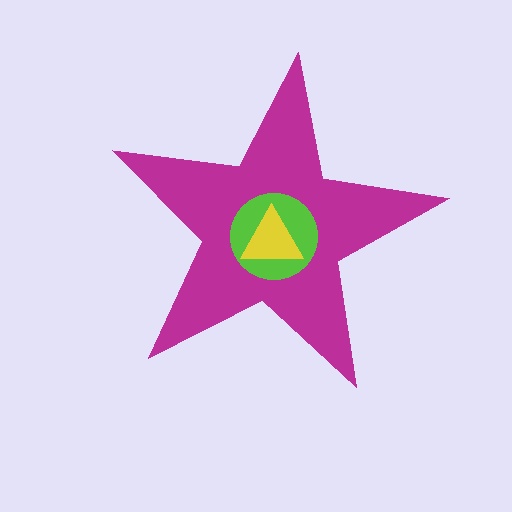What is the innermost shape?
The yellow triangle.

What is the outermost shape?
The magenta star.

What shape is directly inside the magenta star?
The lime circle.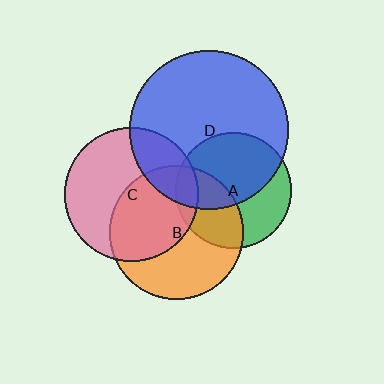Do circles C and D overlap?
Yes.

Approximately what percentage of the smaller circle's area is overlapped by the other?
Approximately 25%.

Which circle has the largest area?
Circle D (blue).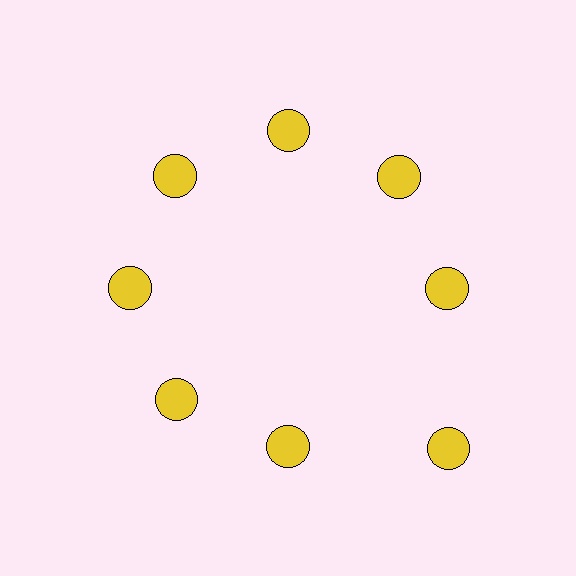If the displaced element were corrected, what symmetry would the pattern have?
It would have 8-fold rotational symmetry — the pattern would map onto itself every 45 degrees.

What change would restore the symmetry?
The symmetry would be restored by moving it inward, back onto the ring so that all 8 circles sit at equal angles and equal distance from the center.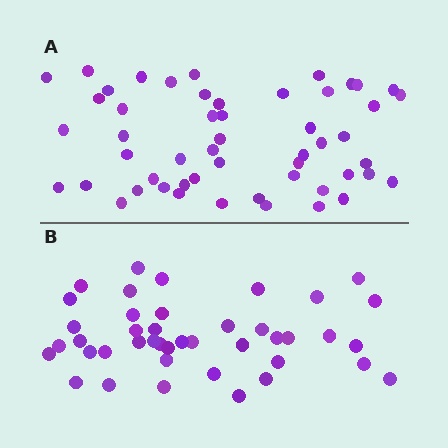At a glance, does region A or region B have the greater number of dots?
Region A (the top region) has more dots.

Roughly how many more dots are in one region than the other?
Region A has roughly 10 or so more dots than region B.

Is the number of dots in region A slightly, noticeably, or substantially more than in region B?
Region A has only slightly more — the two regions are fairly close. The ratio is roughly 1.2 to 1.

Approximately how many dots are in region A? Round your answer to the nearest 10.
About 50 dots. (The exact count is 52, which rounds to 50.)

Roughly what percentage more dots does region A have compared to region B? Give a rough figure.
About 25% more.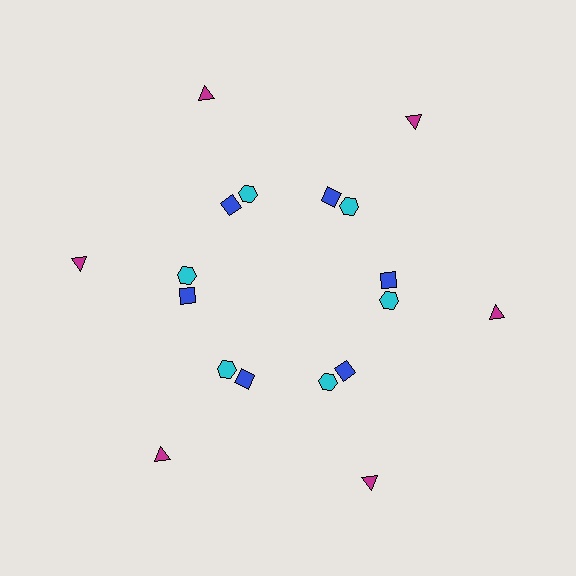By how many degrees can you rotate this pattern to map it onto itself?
The pattern maps onto itself every 60 degrees of rotation.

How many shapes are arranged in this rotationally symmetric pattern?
There are 18 shapes, arranged in 6 groups of 3.